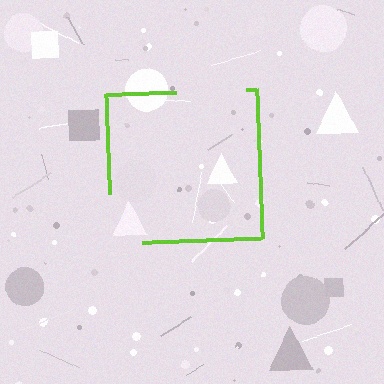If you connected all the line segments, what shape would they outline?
They would outline a square.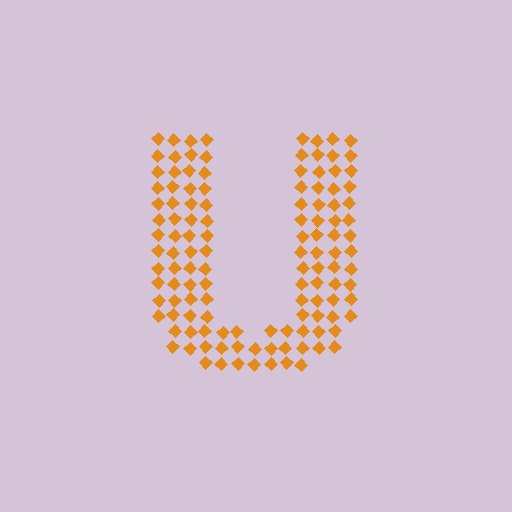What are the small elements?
The small elements are diamonds.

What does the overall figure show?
The overall figure shows the letter U.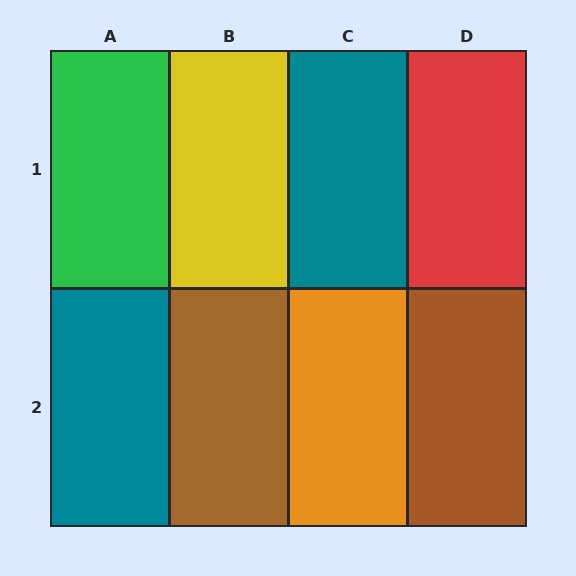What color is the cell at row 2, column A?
Teal.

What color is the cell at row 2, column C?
Orange.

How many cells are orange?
1 cell is orange.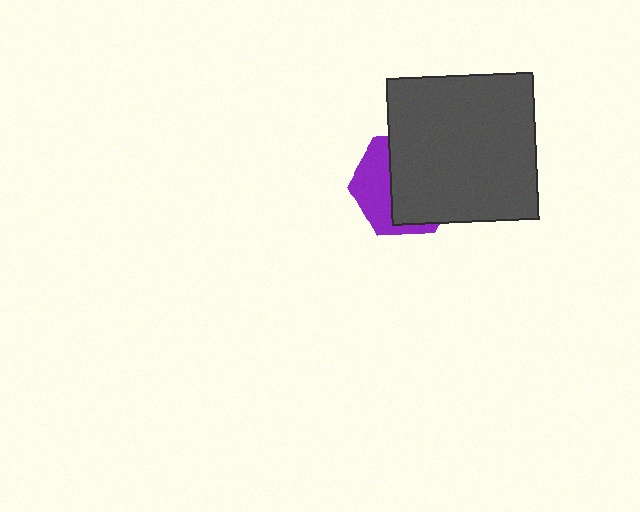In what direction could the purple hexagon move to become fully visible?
The purple hexagon could move left. That would shift it out from behind the dark gray square entirely.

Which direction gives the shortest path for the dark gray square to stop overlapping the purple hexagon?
Moving right gives the shortest separation.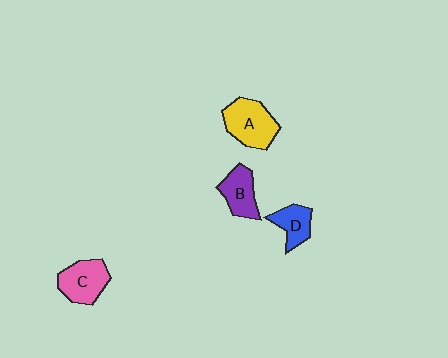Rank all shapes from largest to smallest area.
From largest to smallest: A (yellow), C (pink), B (purple), D (blue).